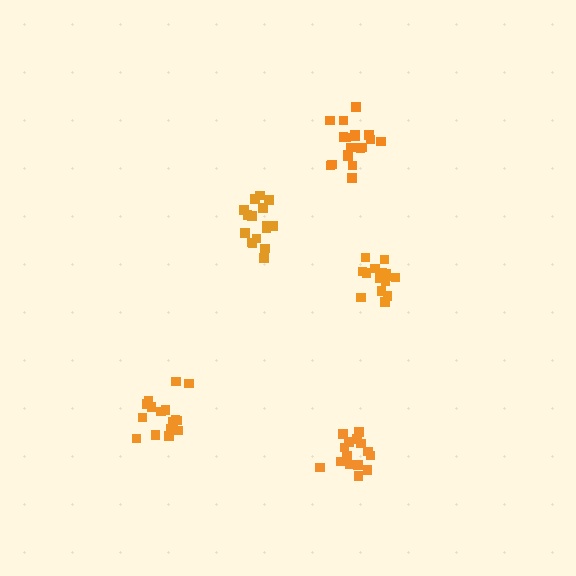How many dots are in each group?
Group 1: 16 dots, Group 2: 16 dots, Group 3: 16 dots, Group 4: 19 dots, Group 5: 16 dots (83 total).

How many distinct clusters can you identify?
There are 5 distinct clusters.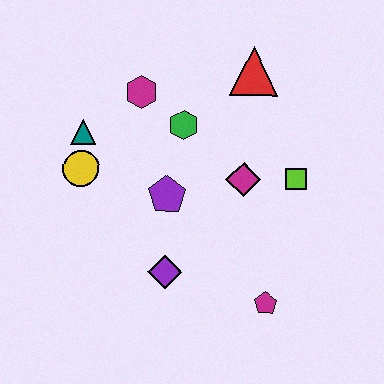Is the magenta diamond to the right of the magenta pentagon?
No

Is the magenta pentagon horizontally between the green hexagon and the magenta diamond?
No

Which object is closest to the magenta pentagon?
The purple diamond is closest to the magenta pentagon.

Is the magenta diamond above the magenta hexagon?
No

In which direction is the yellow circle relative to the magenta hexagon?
The yellow circle is below the magenta hexagon.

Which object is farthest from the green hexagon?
The magenta pentagon is farthest from the green hexagon.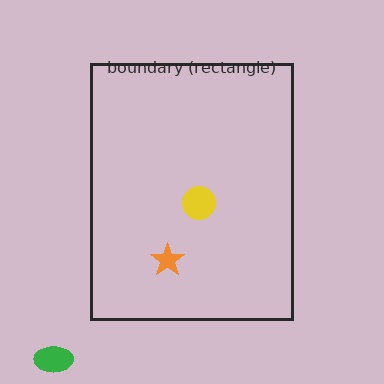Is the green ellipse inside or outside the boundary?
Outside.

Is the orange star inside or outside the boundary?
Inside.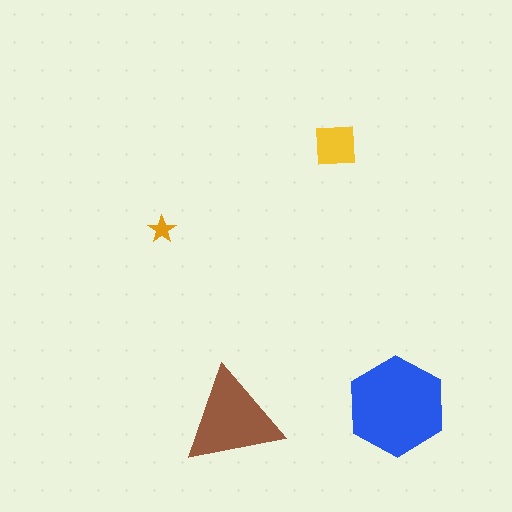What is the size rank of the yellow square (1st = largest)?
3rd.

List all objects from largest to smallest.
The blue hexagon, the brown triangle, the yellow square, the orange star.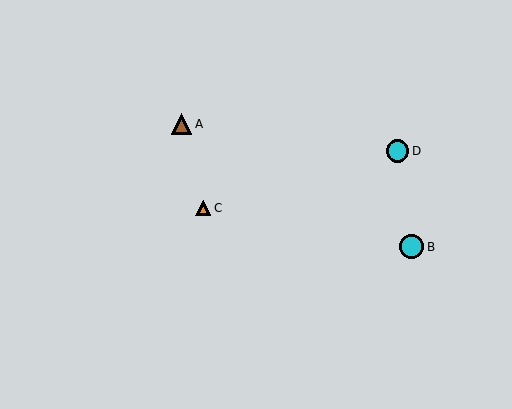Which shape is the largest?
The cyan circle (labeled B) is the largest.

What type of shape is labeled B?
Shape B is a cyan circle.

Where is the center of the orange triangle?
The center of the orange triangle is at (203, 208).